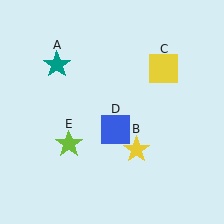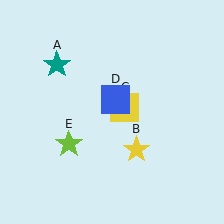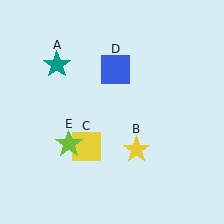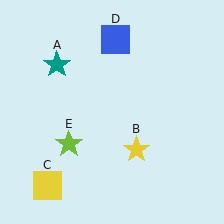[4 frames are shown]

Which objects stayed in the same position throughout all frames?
Teal star (object A) and yellow star (object B) and lime star (object E) remained stationary.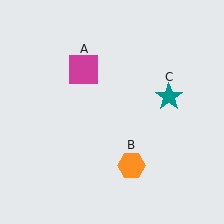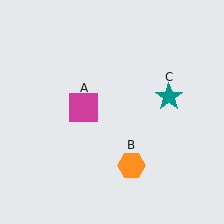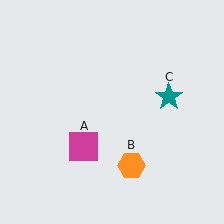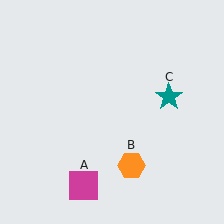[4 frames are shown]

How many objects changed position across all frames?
1 object changed position: magenta square (object A).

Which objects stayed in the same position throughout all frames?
Orange hexagon (object B) and teal star (object C) remained stationary.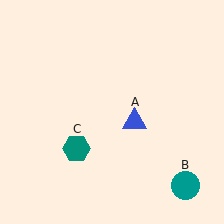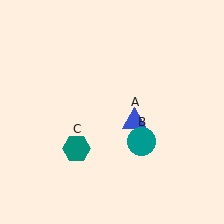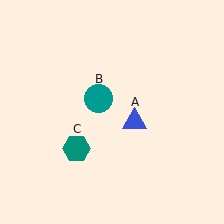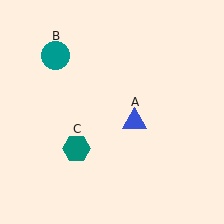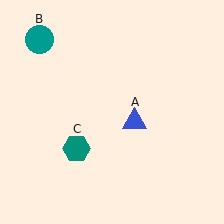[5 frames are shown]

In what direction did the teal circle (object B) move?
The teal circle (object B) moved up and to the left.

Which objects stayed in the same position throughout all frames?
Blue triangle (object A) and teal hexagon (object C) remained stationary.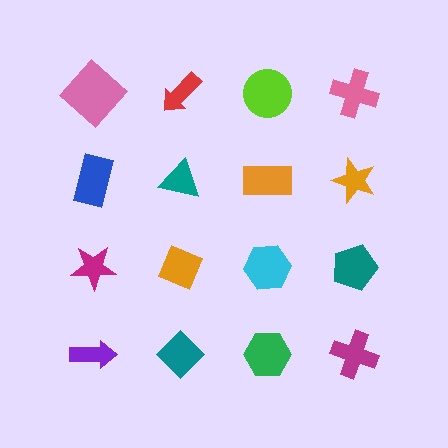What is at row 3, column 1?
A magenta star.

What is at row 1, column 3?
A lime circle.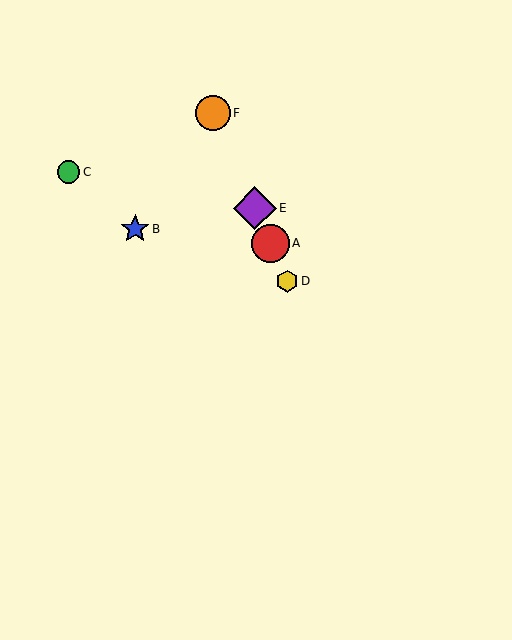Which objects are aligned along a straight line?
Objects A, D, E, F are aligned along a straight line.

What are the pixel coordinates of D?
Object D is at (287, 281).